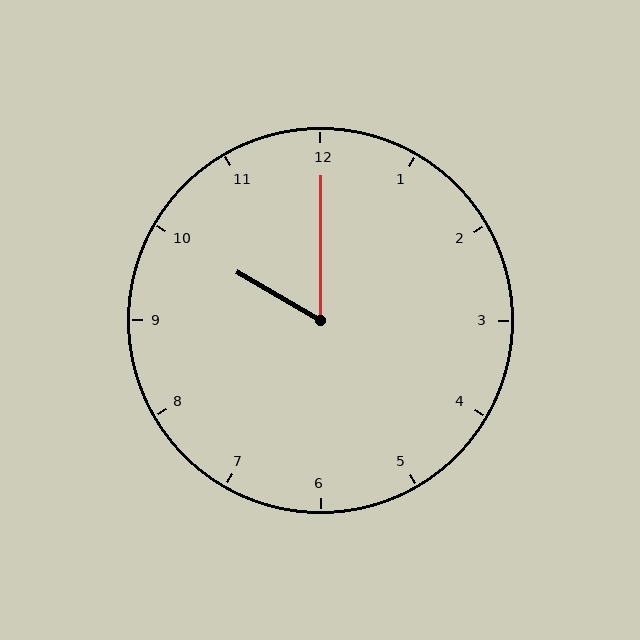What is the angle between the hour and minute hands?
Approximately 60 degrees.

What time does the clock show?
10:00.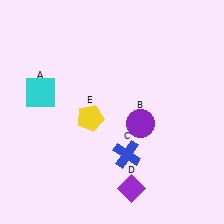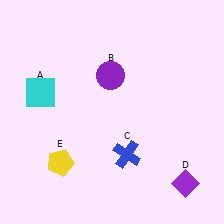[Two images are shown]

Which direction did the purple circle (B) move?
The purple circle (B) moved up.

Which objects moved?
The objects that moved are: the purple circle (B), the purple diamond (D), the yellow pentagon (E).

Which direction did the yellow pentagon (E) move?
The yellow pentagon (E) moved down.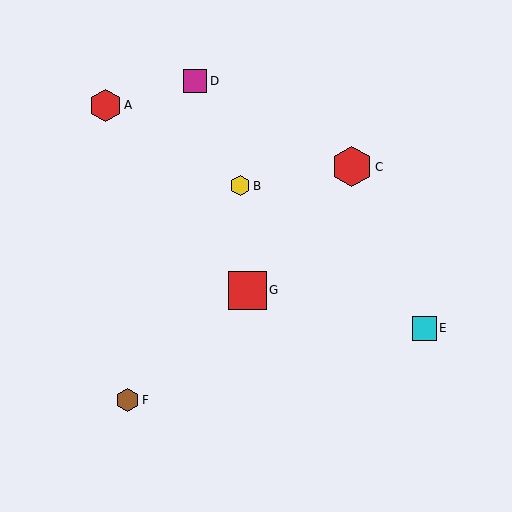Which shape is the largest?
The red hexagon (labeled C) is the largest.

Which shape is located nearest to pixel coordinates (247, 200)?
The yellow hexagon (labeled B) at (240, 186) is nearest to that location.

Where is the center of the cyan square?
The center of the cyan square is at (424, 328).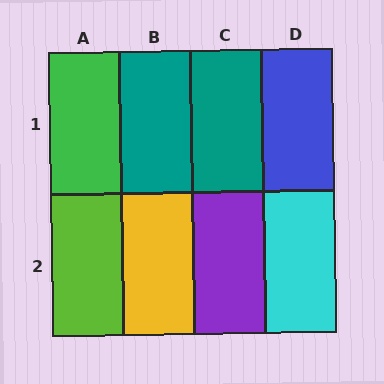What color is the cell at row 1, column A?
Green.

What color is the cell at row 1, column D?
Blue.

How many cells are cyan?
1 cell is cyan.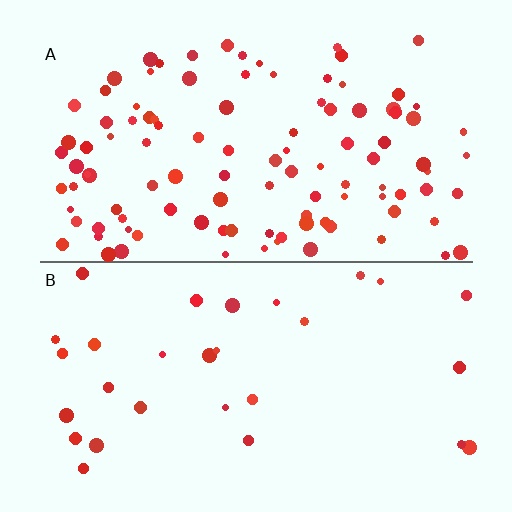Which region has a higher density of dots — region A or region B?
A (the top).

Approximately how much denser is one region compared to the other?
Approximately 3.7× — region A over region B.